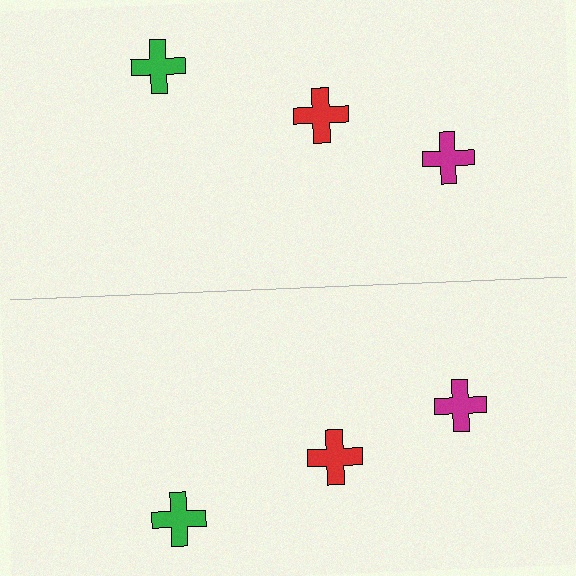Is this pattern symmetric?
Yes, this pattern has bilateral (reflection) symmetry.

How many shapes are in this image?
There are 6 shapes in this image.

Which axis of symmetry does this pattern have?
The pattern has a horizontal axis of symmetry running through the center of the image.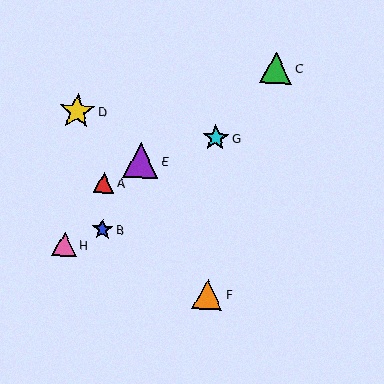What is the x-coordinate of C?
Object C is at x≈276.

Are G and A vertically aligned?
No, G is at x≈216 and A is at x≈104.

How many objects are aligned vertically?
2 objects (F, G) are aligned vertically.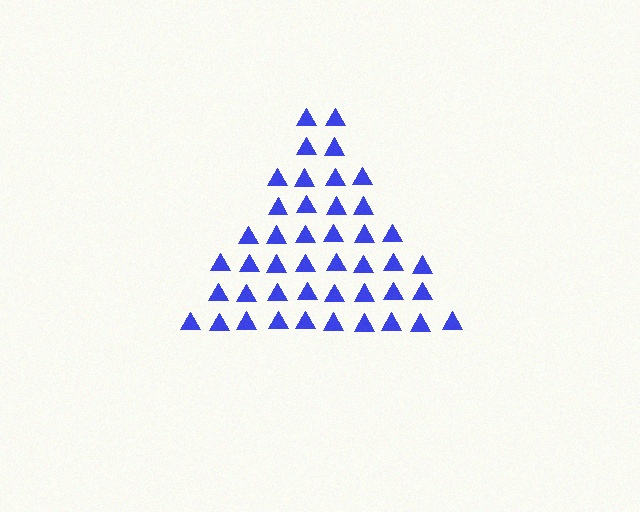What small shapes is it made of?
It is made of small triangles.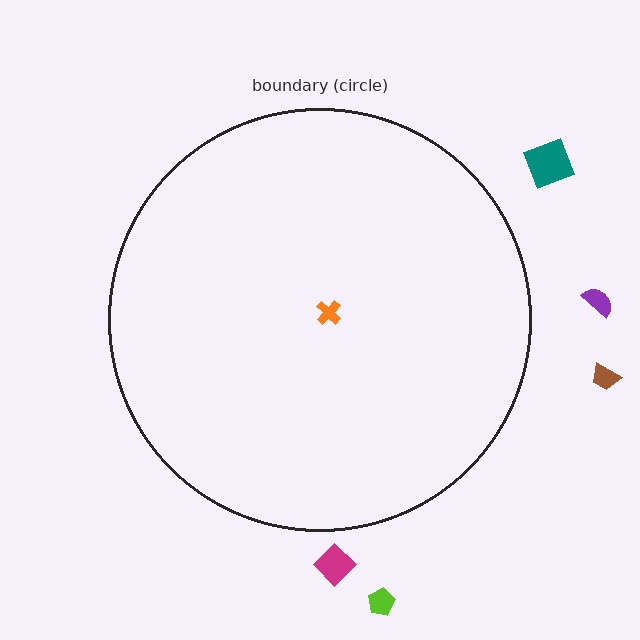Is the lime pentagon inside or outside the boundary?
Outside.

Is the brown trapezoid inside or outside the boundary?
Outside.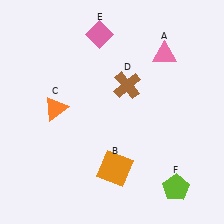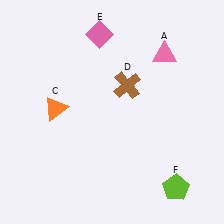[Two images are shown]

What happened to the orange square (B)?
The orange square (B) was removed in Image 2. It was in the bottom-right area of Image 1.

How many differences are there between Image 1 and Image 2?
There is 1 difference between the two images.